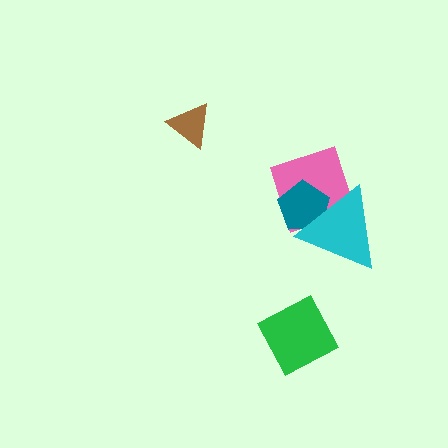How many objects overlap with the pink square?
2 objects overlap with the pink square.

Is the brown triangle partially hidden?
No, no other shape covers it.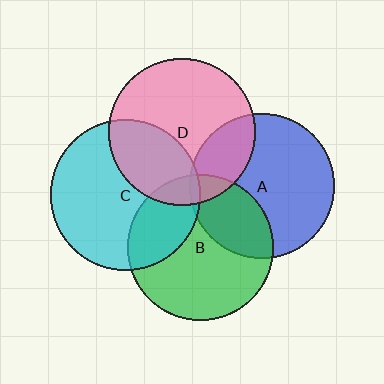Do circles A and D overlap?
Yes.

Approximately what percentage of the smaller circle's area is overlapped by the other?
Approximately 25%.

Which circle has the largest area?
Circle C (cyan).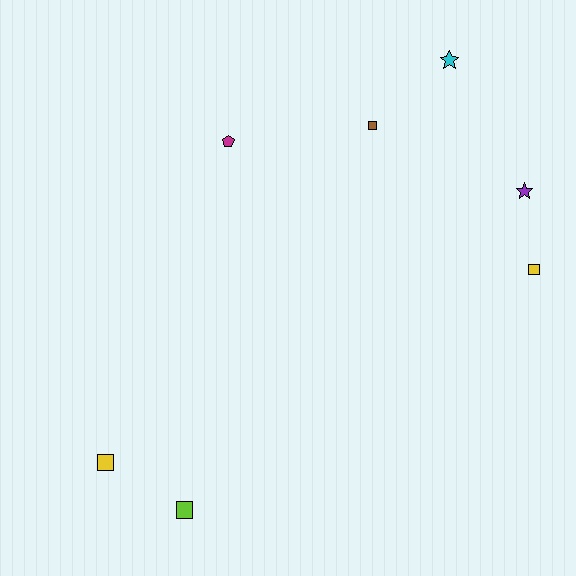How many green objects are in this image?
There are no green objects.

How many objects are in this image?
There are 7 objects.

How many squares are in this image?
There are 4 squares.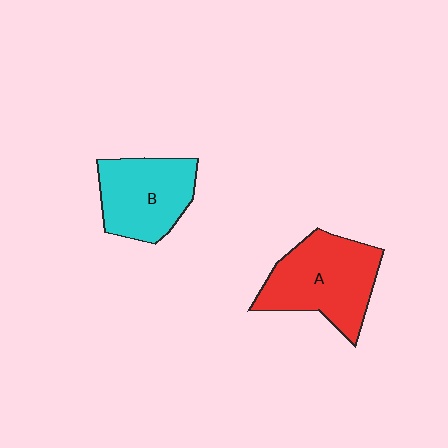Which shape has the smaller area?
Shape B (cyan).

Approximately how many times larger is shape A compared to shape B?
Approximately 1.2 times.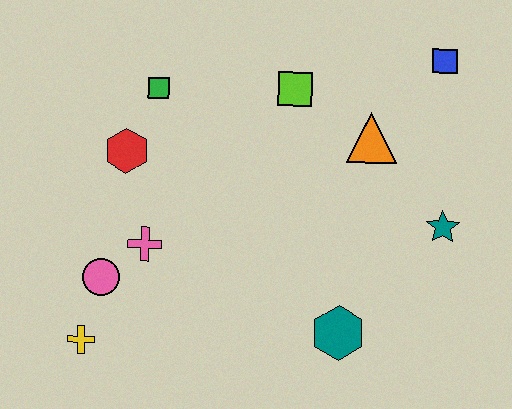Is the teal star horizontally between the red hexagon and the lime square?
No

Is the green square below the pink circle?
No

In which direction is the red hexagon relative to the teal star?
The red hexagon is to the left of the teal star.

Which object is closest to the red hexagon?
The green square is closest to the red hexagon.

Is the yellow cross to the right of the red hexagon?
No